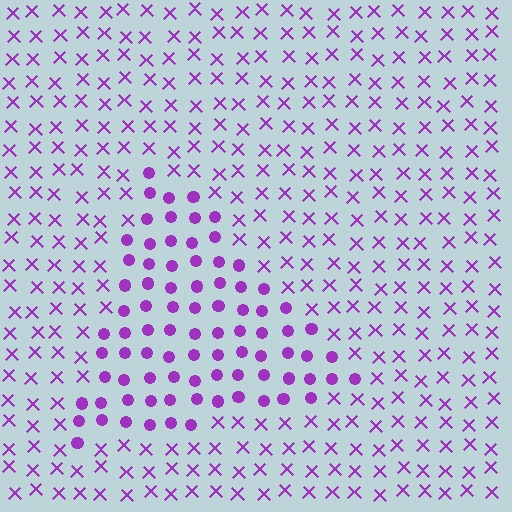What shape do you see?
I see a triangle.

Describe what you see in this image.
The image is filled with small purple elements arranged in a uniform grid. A triangle-shaped region contains circles, while the surrounding area contains X marks. The boundary is defined purely by the change in element shape.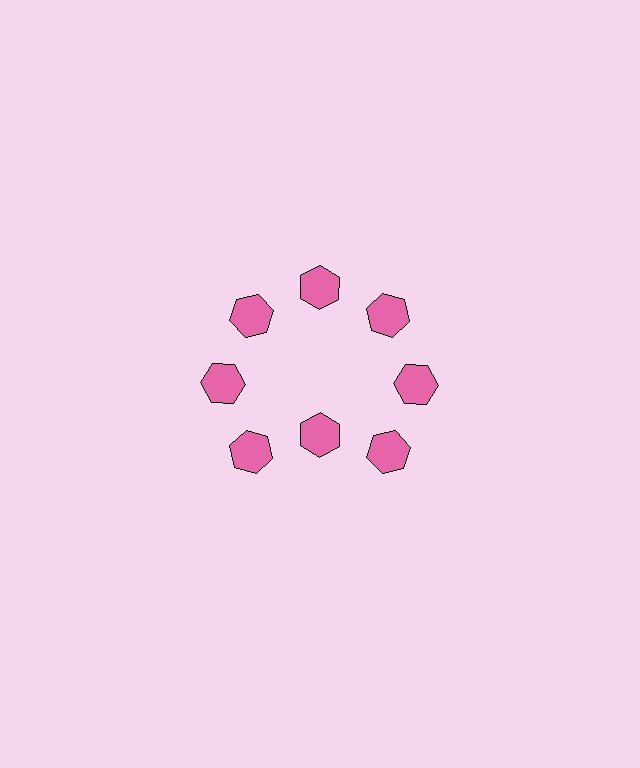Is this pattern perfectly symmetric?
No. The 8 pink hexagons are arranged in a ring, but one element near the 6 o'clock position is pulled inward toward the center, breaking the 8-fold rotational symmetry.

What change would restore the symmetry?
The symmetry would be restored by moving it outward, back onto the ring so that all 8 hexagons sit at equal angles and equal distance from the center.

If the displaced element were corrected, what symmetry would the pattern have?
It would have 8-fold rotational symmetry — the pattern would map onto itself every 45 degrees.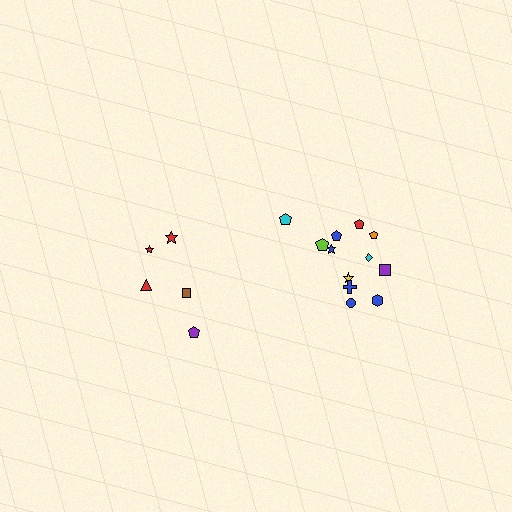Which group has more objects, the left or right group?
The right group.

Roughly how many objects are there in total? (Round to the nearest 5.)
Roughly 15 objects in total.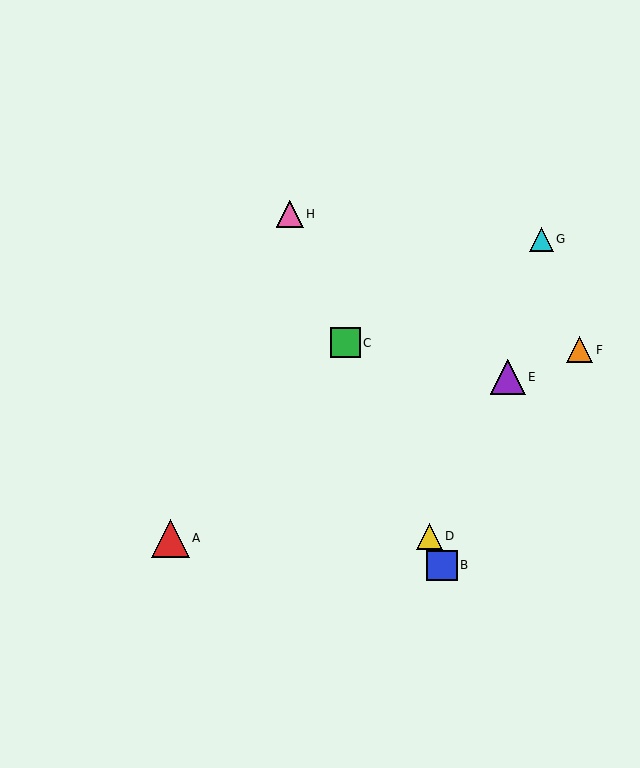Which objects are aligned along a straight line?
Objects B, C, D, H are aligned along a straight line.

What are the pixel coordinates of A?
Object A is at (171, 538).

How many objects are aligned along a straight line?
4 objects (B, C, D, H) are aligned along a straight line.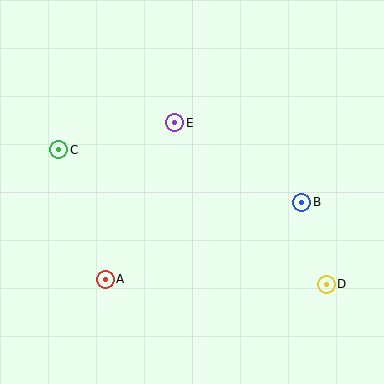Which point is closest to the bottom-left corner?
Point A is closest to the bottom-left corner.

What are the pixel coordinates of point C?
Point C is at (59, 150).